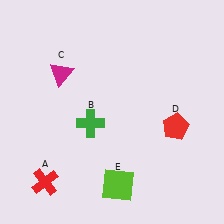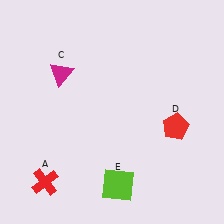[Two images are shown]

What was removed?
The green cross (B) was removed in Image 2.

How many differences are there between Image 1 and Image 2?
There is 1 difference between the two images.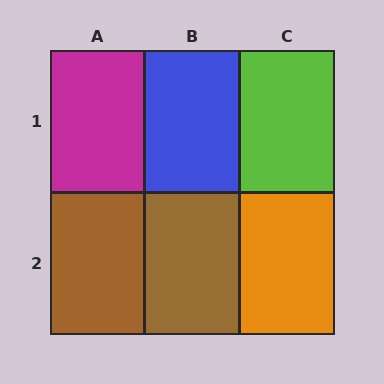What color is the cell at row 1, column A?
Magenta.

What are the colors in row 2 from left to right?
Brown, brown, orange.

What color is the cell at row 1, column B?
Blue.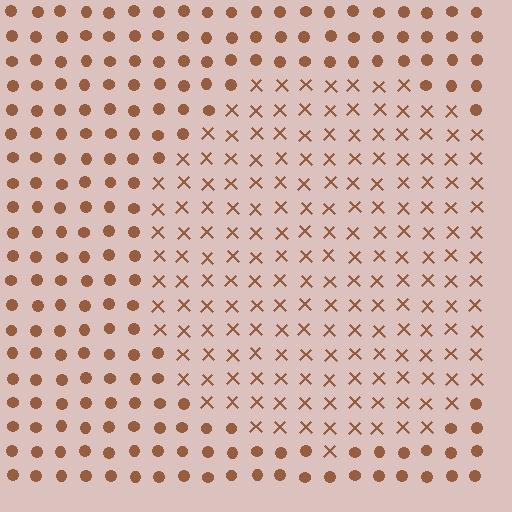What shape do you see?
I see a circle.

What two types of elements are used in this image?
The image uses X marks inside the circle region and circles outside it.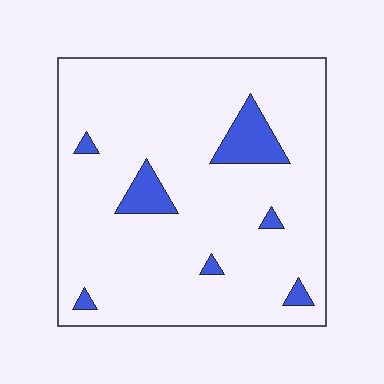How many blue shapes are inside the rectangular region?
7.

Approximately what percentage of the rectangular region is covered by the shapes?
Approximately 10%.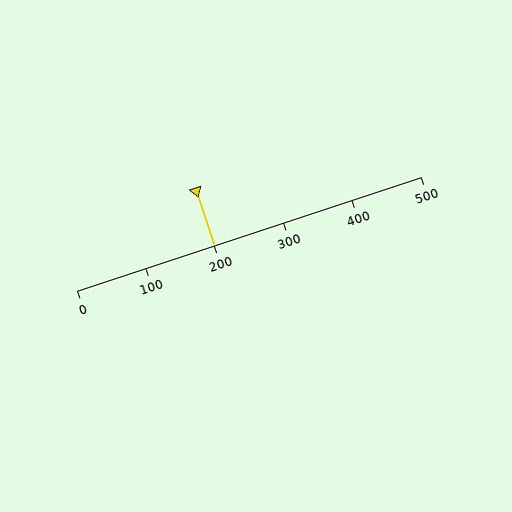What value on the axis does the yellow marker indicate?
The marker indicates approximately 200.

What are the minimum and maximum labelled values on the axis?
The axis runs from 0 to 500.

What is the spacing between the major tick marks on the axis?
The major ticks are spaced 100 apart.